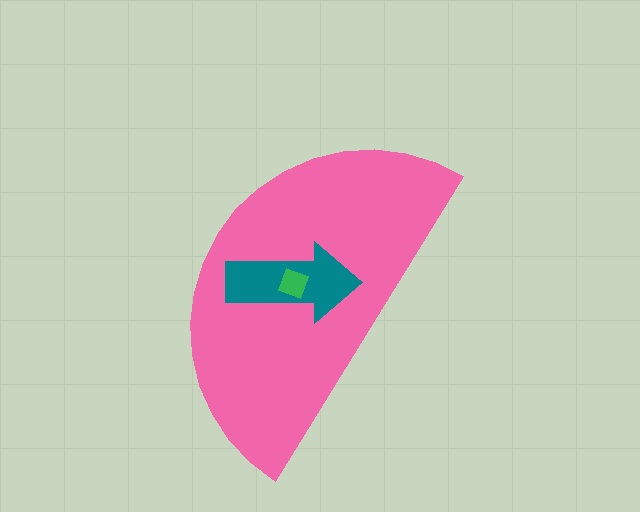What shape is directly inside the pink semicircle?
The teal arrow.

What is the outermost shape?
The pink semicircle.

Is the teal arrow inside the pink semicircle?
Yes.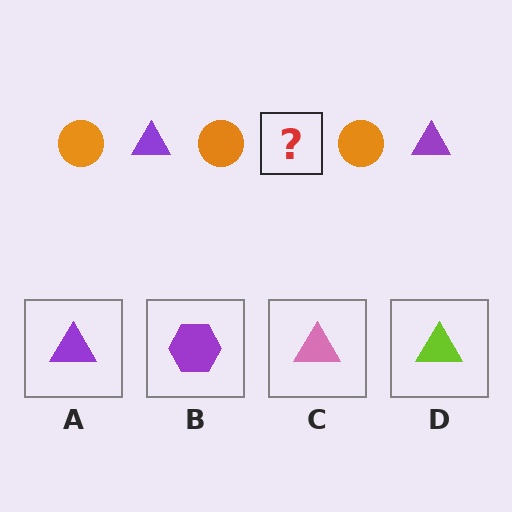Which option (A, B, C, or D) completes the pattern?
A.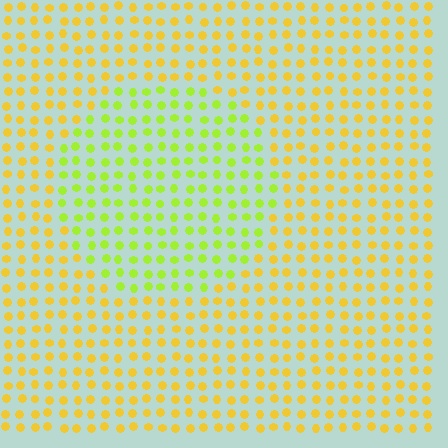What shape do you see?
I see a circle.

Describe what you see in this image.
The image is filled with small yellow elements in a uniform arrangement. A circle-shaped region is visible where the elements are tinted to a slightly different hue, forming a subtle color boundary.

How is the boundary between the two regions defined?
The boundary is defined purely by a slight shift in hue (about 38 degrees). Spacing, size, and orientation are identical on both sides.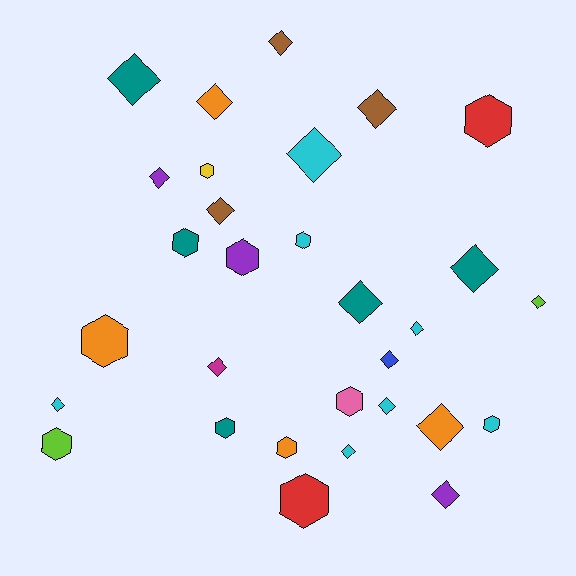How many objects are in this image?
There are 30 objects.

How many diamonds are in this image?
There are 18 diamonds.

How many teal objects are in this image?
There are 5 teal objects.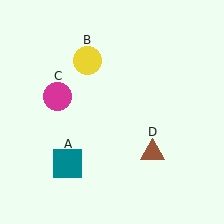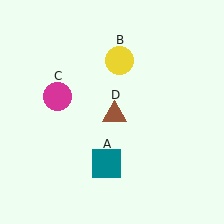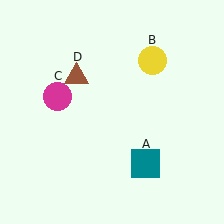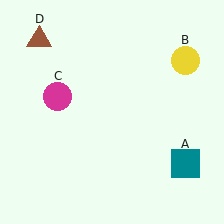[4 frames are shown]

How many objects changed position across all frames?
3 objects changed position: teal square (object A), yellow circle (object B), brown triangle (object D).